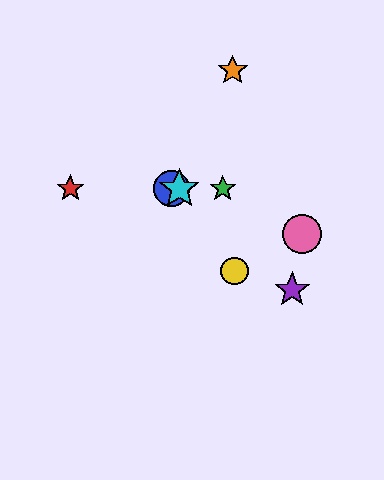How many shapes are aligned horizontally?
4 shapes (the red star, the blue circle, the green star, the cyan star) are aligned horizontally.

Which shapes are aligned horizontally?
The red star, the blue circle, the green star, the cyan star are aligned horizontally.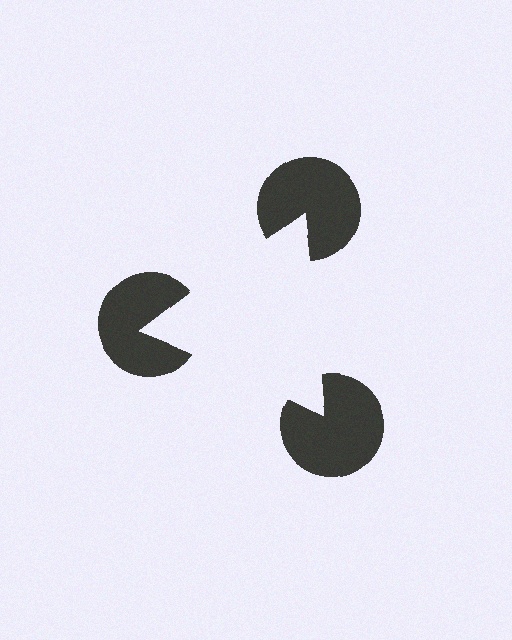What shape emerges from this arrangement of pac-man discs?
An illusory triangle — its edges are inferred from the aligned wedge cuts in the pac-man discs, not physically drawn.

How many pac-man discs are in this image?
There are 3 — one at each vertex of the illusory triangle.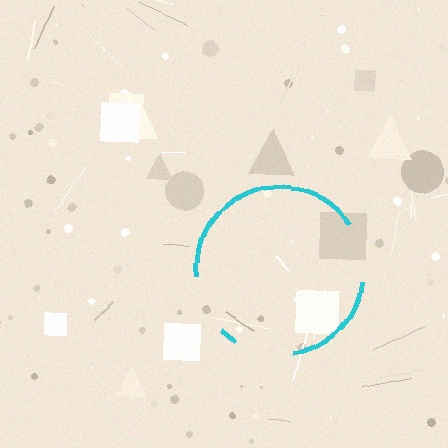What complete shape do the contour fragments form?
The contour fragments form a circle.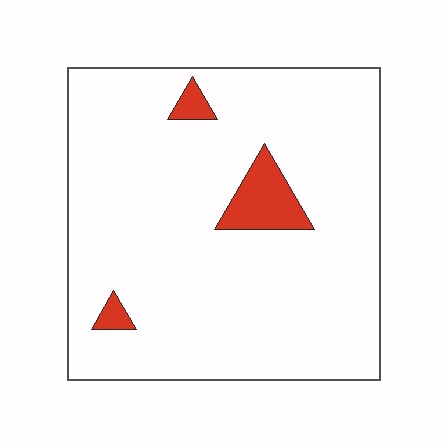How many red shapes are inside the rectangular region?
3.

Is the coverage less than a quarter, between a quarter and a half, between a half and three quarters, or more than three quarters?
Less than a quarter.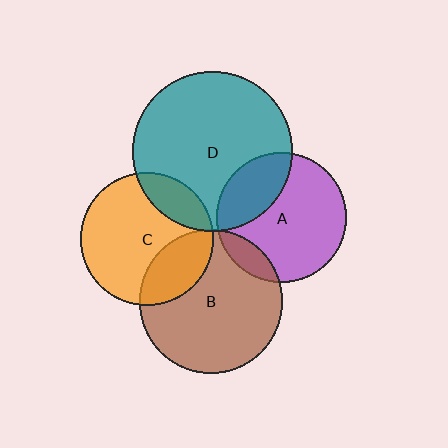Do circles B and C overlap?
Yes.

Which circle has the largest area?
Circle D (teal).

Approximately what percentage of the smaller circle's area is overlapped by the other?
Approximately 25%.